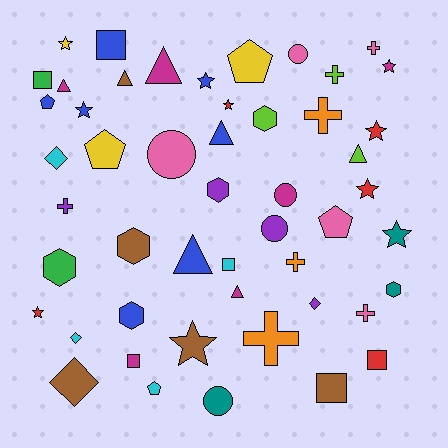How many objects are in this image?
There are 50 objects.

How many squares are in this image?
There are 6 squares.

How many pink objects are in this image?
There are 5 pink objects.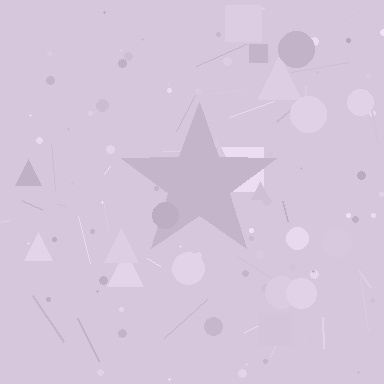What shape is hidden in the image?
A star is hidden in the image.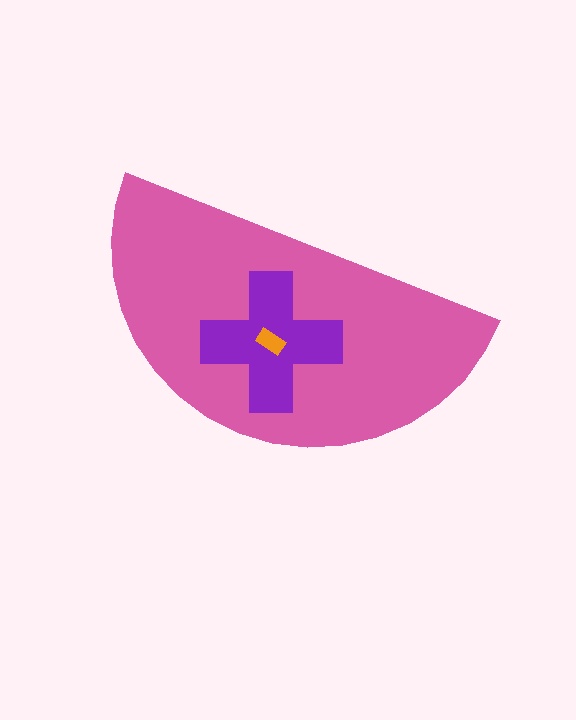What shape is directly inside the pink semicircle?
The purple cross.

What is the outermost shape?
The pink semicircle.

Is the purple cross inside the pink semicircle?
Yes.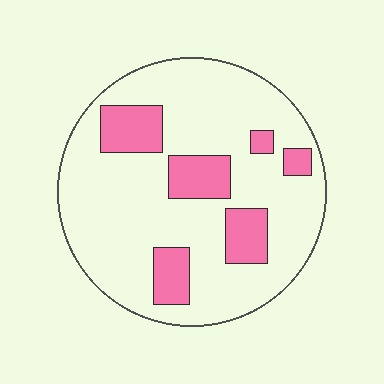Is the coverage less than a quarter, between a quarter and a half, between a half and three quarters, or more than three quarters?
Less than a quarter.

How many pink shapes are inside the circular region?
6.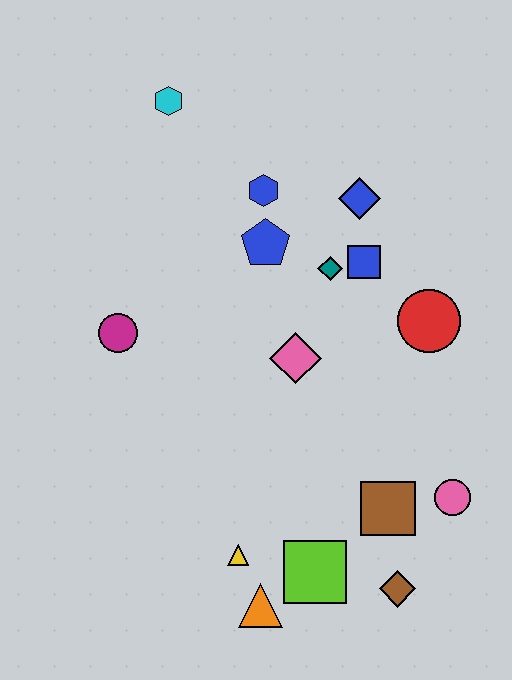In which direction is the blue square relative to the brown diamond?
The blue square is above the brown diamond.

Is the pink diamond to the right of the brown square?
No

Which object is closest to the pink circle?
The brown square is closest to the pink circle.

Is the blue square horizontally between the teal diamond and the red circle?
Yes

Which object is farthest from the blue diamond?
The orange triangle is farthest from the blue diamond.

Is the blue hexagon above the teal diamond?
Yes